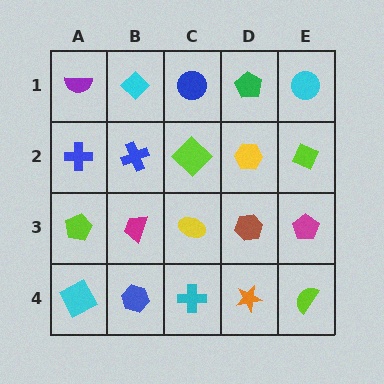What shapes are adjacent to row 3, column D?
A yellow hexagon (row 2, column D), an orange star (row 4, column D), a yellow ellipse (row 3, column C), a magenta pentagon (row 3, column E).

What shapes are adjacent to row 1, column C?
A lime diamond (row 2, column C), a cyan diamond (row 1, column B), a green pentagon (row 1, column D).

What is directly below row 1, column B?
A blue cross.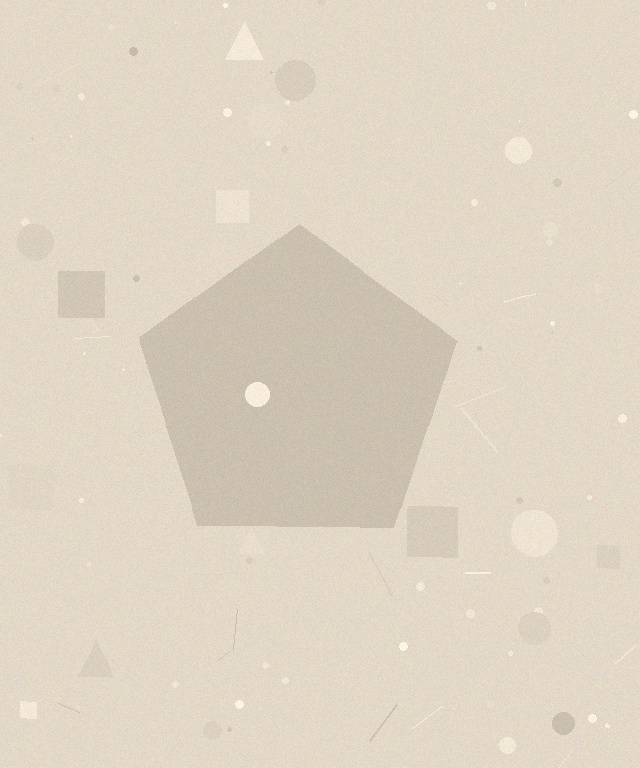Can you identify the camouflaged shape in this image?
The camouflaged shape is a pentagon.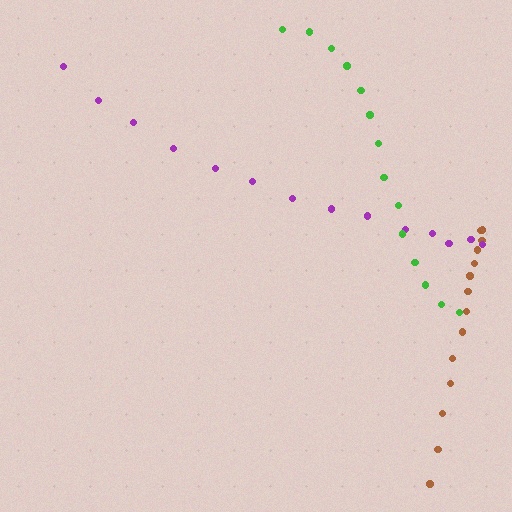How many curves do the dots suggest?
There are 3 distinct paths.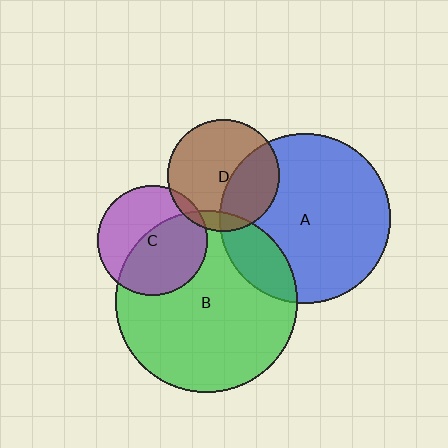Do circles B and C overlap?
Yes.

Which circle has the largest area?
Circle B (green).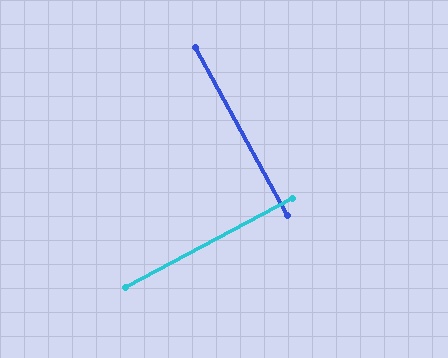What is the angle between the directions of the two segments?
Approximately 90 degrees.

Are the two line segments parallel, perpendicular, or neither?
Perpendicular — they meet at approximately 90°.